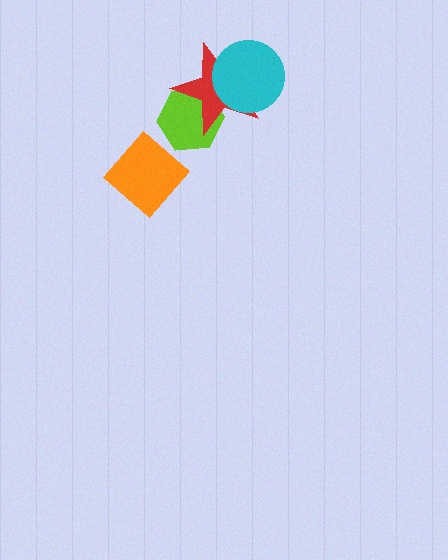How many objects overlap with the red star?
2 objects overlap with the red star.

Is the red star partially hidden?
Yes, it is partially covered by another shape.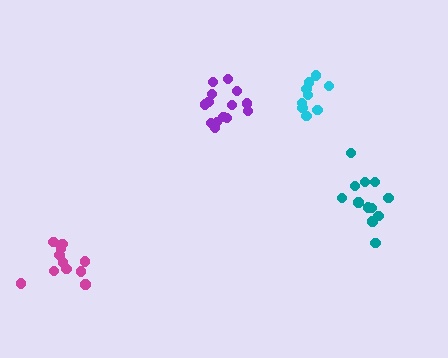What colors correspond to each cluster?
The clusters are colored: cyan, purple, magenta, teal.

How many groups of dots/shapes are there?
There are 4 groups.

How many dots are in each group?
Group 1: 10 dots, Group 2: 14 dots, Group 3: 12 dots, Group 4: 12 dots (48 total).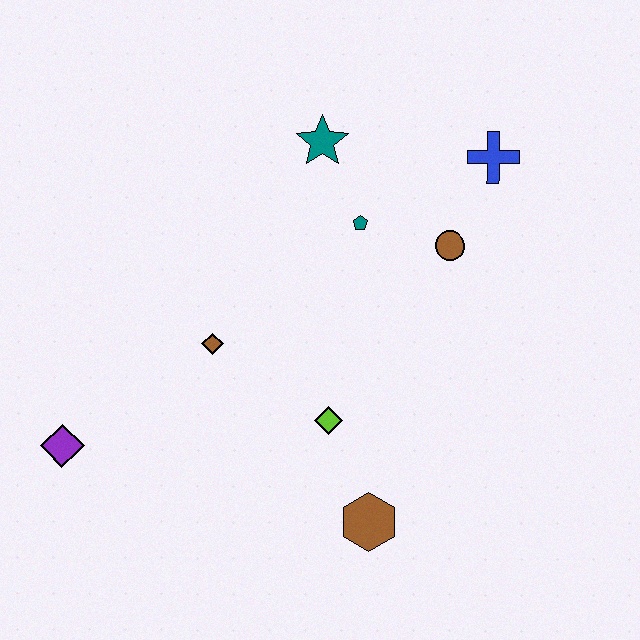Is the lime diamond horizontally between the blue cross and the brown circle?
No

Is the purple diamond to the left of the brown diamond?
Yes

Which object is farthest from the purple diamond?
The blue cross is farthest from the purple diamond.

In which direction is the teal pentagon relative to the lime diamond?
The teal pentagon is above the lime diamond.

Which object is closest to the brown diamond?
The lime diamond is closest to the brown diamond.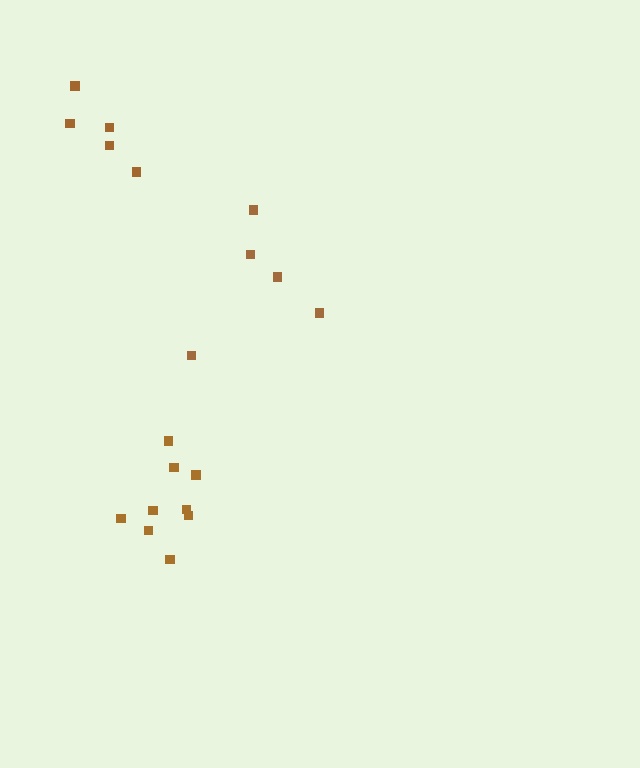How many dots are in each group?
Group 1: 10 dots, Group 2: 5 dots, Group 3: 5 dots (20 total).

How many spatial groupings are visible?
There are 3 spatial groupings.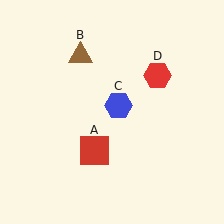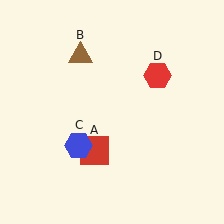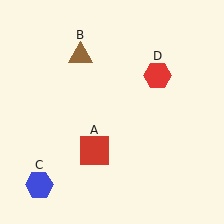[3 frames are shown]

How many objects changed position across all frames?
1 object changed position: blue hexagon (object C).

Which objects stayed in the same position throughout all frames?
Red square (object A) and brown triangle (object B) and red hexagon (object D) remained stationary.